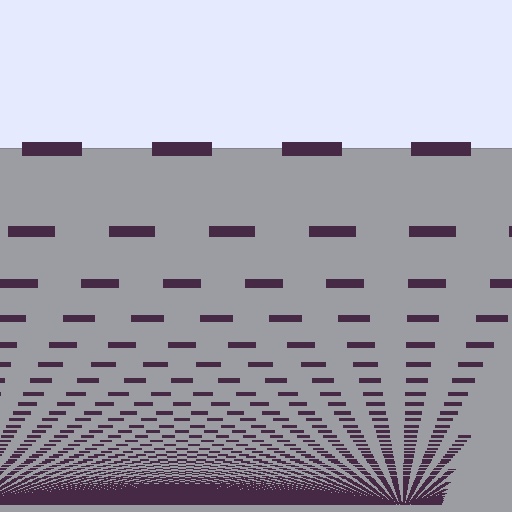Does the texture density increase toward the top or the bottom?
Density increases toward the bottom.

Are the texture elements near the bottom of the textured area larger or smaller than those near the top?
Smaller. The gradient is inverted — elements near the bottom are smaller and denser.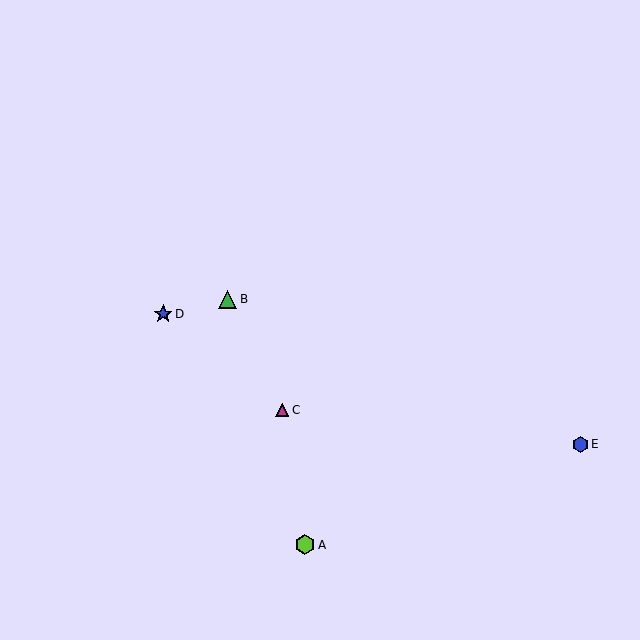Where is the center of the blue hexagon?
The center of the blue hexagon is at (581, 444).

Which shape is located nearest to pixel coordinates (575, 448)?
The blue hexagon (labeled E) at (581, 444) is nearest to that location.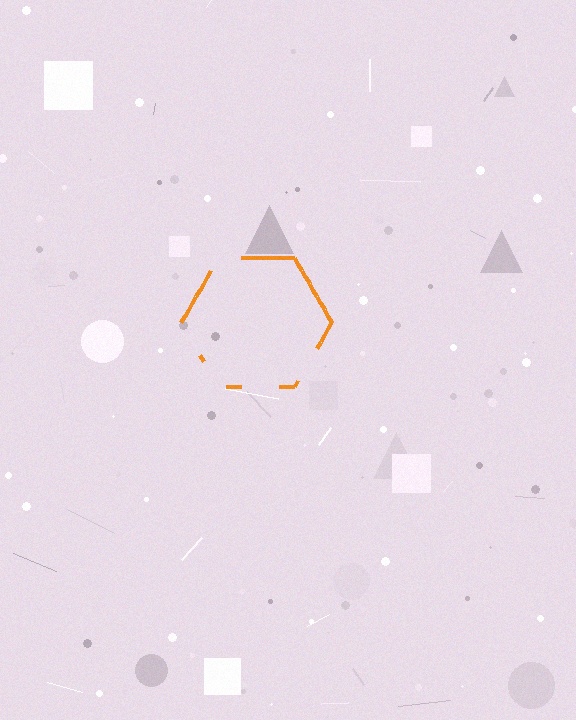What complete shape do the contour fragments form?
The contour fragments form a hexagon.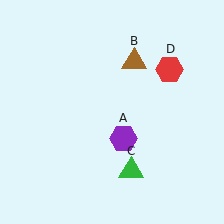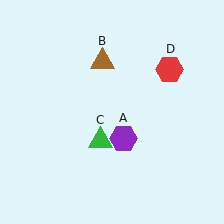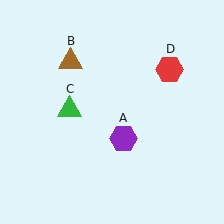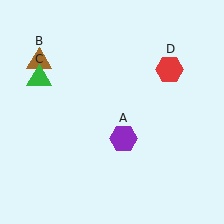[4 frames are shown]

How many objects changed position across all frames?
2 objects changed position: brown triangle (object B), green triangle (object C).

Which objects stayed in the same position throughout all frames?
Purple hexagon (object A) and red hexagon (object D) remained stationary.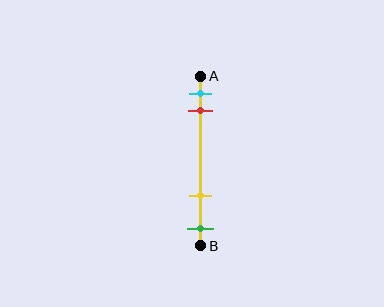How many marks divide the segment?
There are 4 marks dividing the segment.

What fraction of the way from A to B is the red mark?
The red mark is approximately 20% (0.2) of the way from A to B.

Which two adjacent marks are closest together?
The cyan and red marks are the closest adjacent pair.